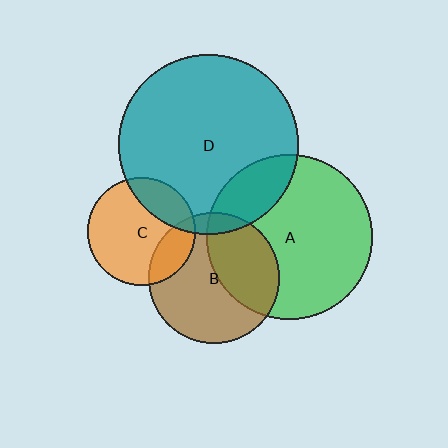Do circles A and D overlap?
Yes.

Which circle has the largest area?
Circle D (teal).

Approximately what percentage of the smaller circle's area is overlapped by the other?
Approximately 20%.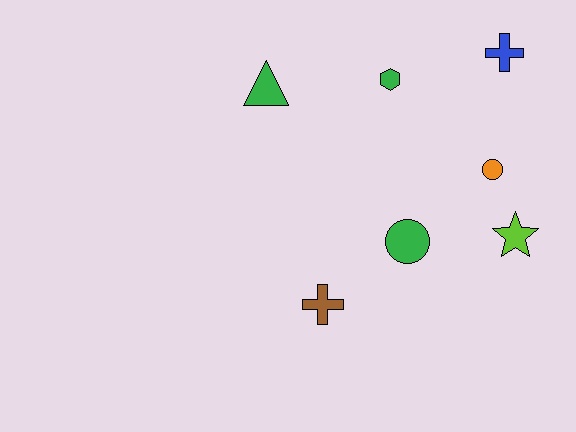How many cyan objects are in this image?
There are no cyan objects.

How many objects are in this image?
There are 7 objects.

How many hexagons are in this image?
There is 1 hexagon.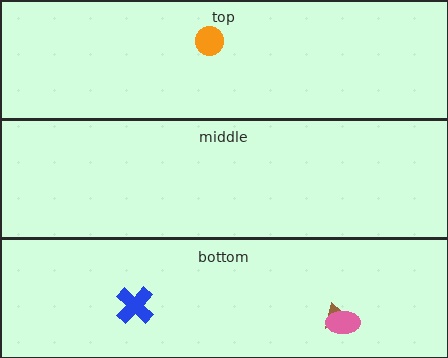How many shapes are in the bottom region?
3.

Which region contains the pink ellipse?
The bottom region.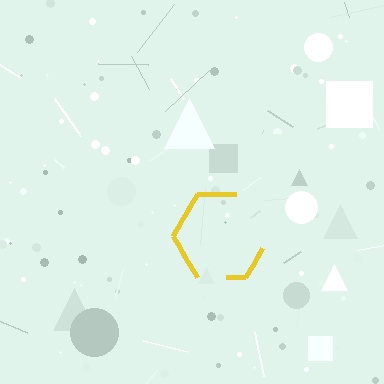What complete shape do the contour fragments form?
The contour fragments form a hexagon.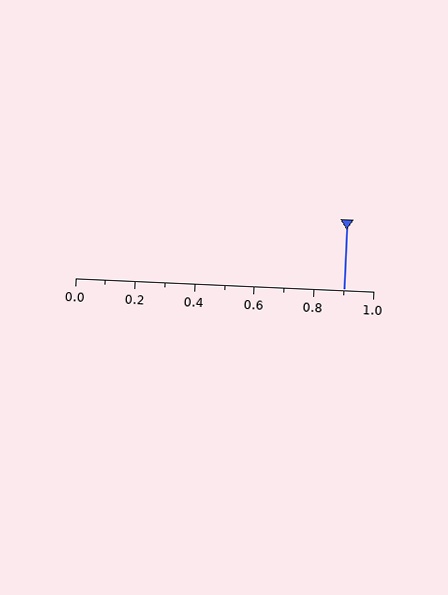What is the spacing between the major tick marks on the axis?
The major ticks are spaced 0.2 apart.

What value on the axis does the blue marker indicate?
The marker indicates approximately 0.9.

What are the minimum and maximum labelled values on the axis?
The axis runs from 0.0 to 1.0.